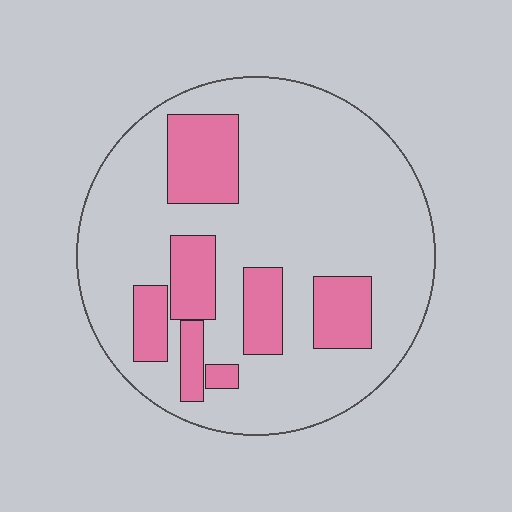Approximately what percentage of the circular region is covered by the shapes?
Approximately 25%.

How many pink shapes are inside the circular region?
7.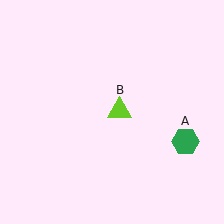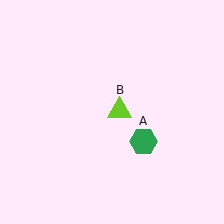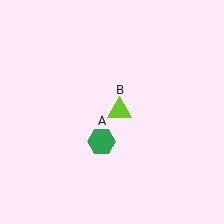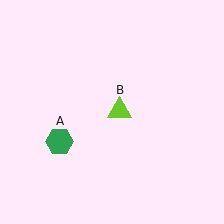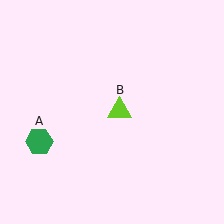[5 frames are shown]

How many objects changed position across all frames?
1 object changed position: green hexagon (object A).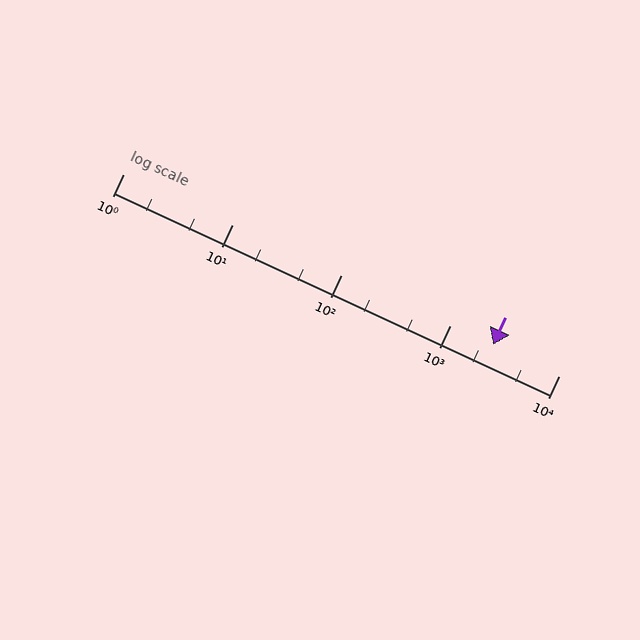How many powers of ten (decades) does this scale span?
The scale spans 4 decades, from 1 to 10000.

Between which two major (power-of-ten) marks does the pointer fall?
The pointer is between 1000 and 10000.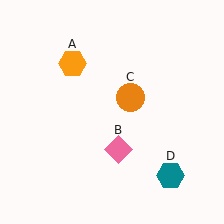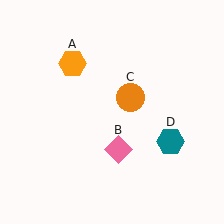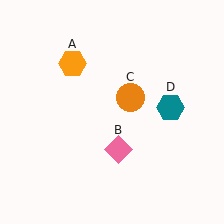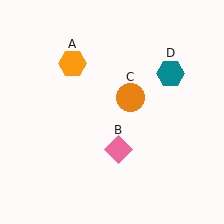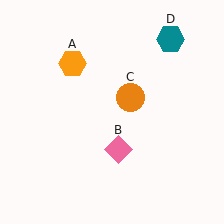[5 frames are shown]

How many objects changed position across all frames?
1 object changed position: teal hexagon (object D).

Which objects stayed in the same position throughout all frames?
Orange hexagon (object A) and pink diamond (object B) and orange circle (object C) remained stationary.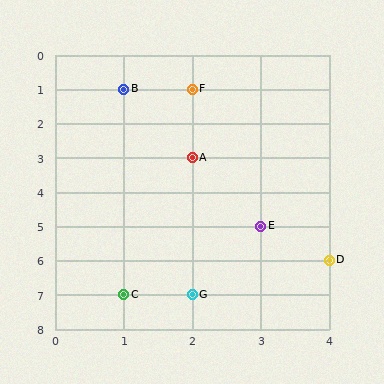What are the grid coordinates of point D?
Point D is at grid coordinates (4, 6).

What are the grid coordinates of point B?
Point B is at grid coordinates (1, 1).